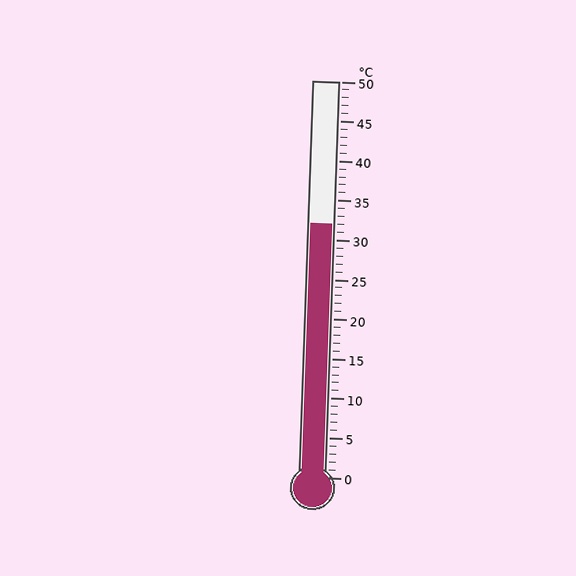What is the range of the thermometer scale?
The thermometer scale ranges from 0°C to 50°C.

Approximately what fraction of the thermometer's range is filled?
The thermometer is filled to approximately 65% of its range.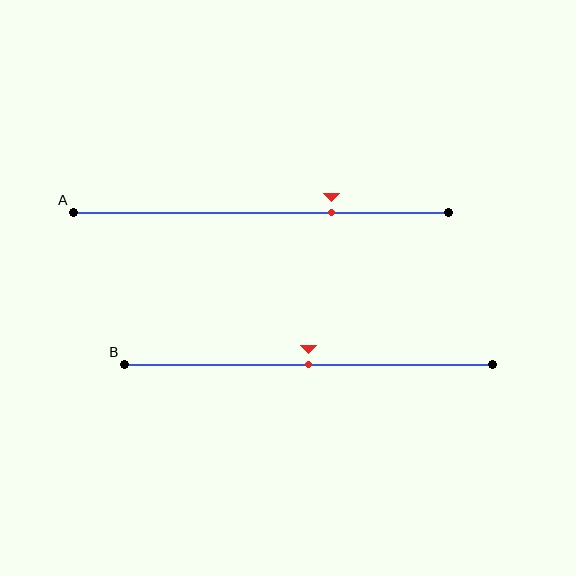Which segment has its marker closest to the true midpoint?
Segment B has its marker closest to the true midpoint.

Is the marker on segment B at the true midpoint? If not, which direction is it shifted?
Yes, the marker on segment B is at the true midpoint.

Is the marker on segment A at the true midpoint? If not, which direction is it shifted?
No, the marker on segment A is shifted to the right by about 19% of the segment length.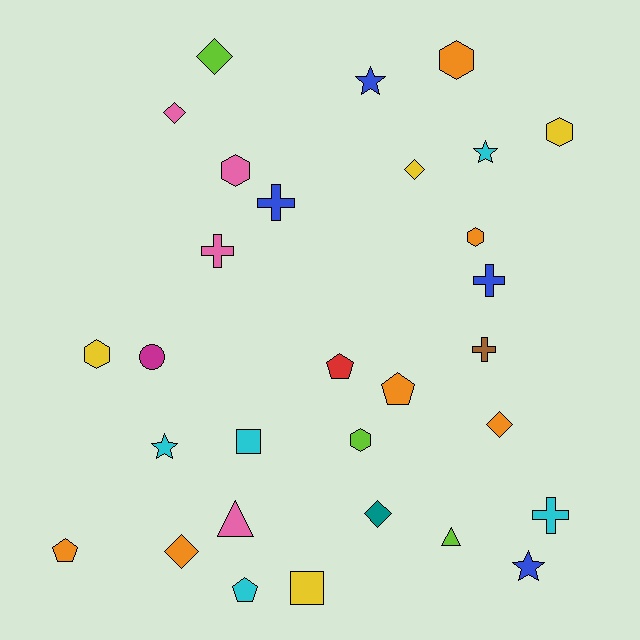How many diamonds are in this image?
There are 6 diamonds.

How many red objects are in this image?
There is 1 red object.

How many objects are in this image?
There are 30 objects.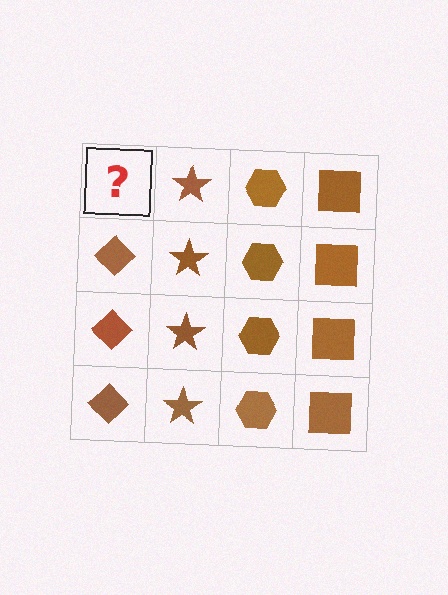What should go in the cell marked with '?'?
The missing cell should contain a brown diamond.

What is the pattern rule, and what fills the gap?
The rule is that each column has a consistent shape. The gap should be filled with a brown diamond.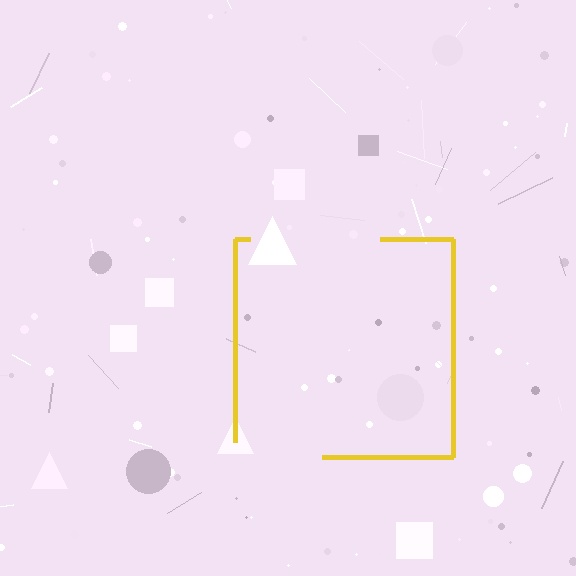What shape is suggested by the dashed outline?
The dashed outline suggests a square.